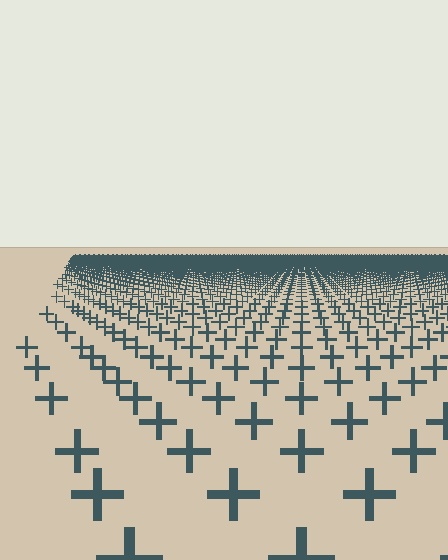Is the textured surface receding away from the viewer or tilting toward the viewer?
The surface is receding away from the viewer. Texture elements get smaller and denser toward the top.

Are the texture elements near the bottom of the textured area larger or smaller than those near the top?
Larger. Near the bottom, elements are closer to the viewer and appear at a bigger on-screen size.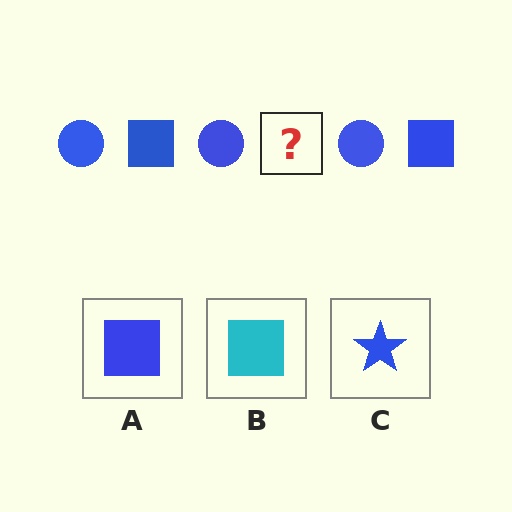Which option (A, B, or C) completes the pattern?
A.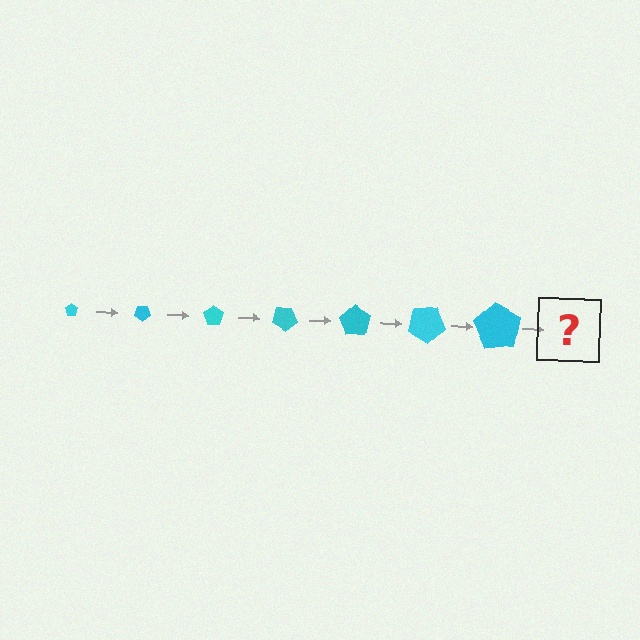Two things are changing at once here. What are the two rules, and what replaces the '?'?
The two rules are that the pentagon grows larger each step and it rotates 35 degrees each step. The '?' should be a pentagon, larger than the previous one and rotated 245 degrees from the start.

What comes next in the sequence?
The next element should be a pentagon, larger than the previous one and rotated 245 degrees from the start.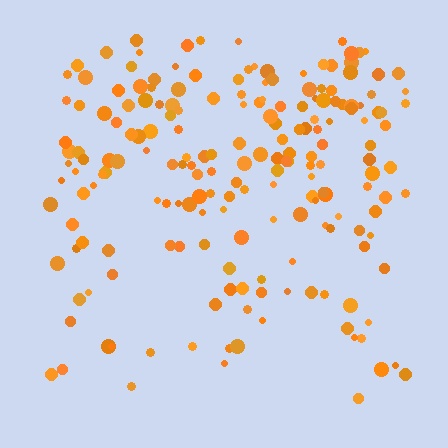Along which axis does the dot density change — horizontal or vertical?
Vertical.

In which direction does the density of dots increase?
From bottom to top, with the top side densest.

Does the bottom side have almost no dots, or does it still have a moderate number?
Still a moderate number, just noticeably fewer than the top.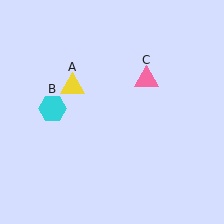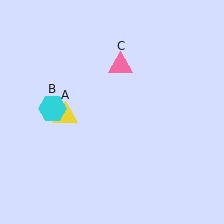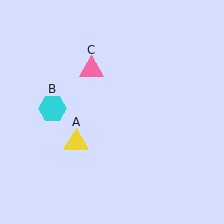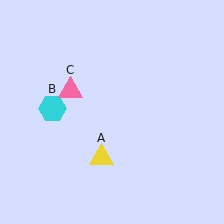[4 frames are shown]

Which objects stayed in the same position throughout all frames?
Cyan hexagon (object B) remained stationary.